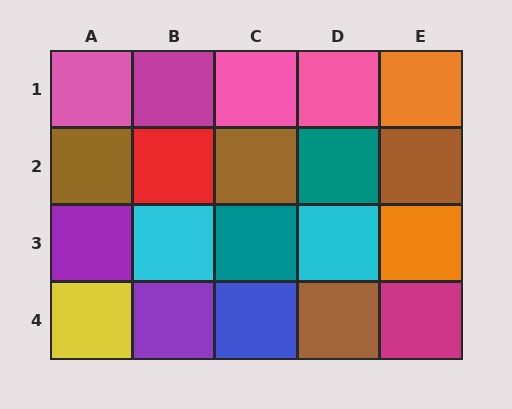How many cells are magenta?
2 cells are magenta.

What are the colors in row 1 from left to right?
Pink, magenta, pink, pink, orange.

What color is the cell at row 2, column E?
Brown.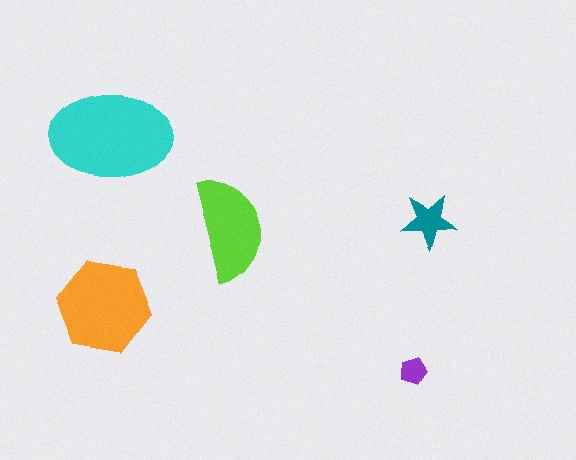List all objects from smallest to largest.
The purple pentagon, the teal star, the lime semicircle, the orange hexagon, the cyan ellipse.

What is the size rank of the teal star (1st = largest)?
4th.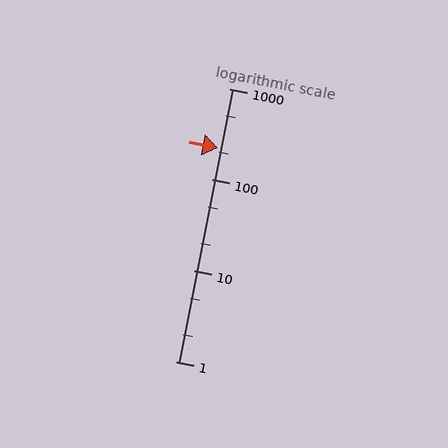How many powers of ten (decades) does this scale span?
The scale spans 3 decades, from 1 to 1000.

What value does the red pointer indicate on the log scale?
The pointer indicates approximately 220.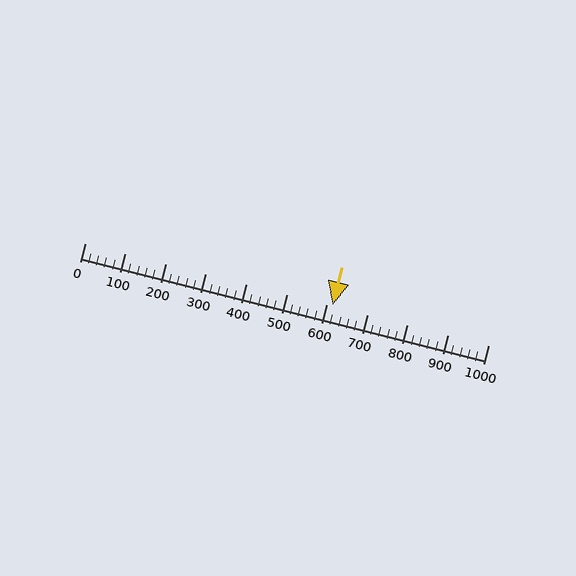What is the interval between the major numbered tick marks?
The major tick marks are spaced 100 units apart.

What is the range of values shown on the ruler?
The ruler shows values from 0 to 1000.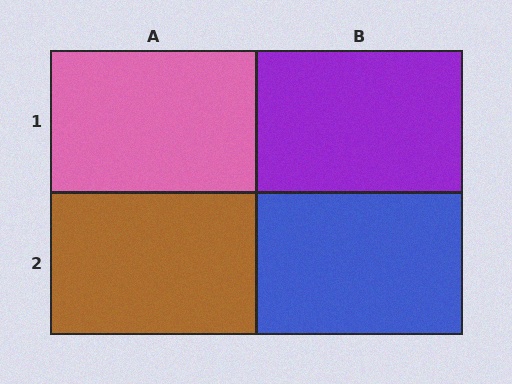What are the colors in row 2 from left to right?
Brown, blue.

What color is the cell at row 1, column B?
Purple.